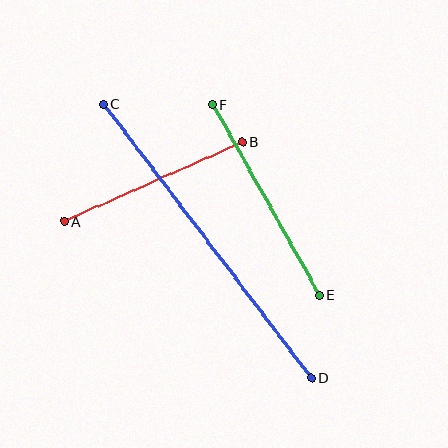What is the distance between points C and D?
The distance is approximately 344 pixels.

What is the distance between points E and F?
The distance is approximately 219 pixels.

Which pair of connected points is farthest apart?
Points C and D are farthest apart.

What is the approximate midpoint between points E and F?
The midpoint is at approximately (266, 200) pixels.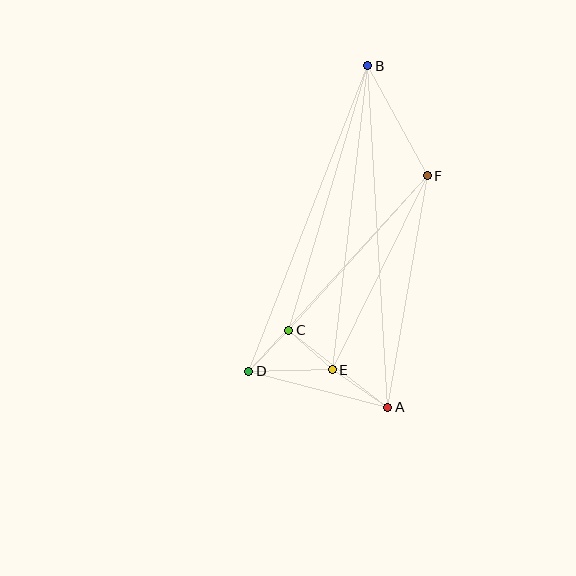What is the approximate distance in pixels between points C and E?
The distance between C and E is approximately 59 pixels.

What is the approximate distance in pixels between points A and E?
The distance between A and E is approximately 67 pixels.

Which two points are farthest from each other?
Points A and B are farthest from each other.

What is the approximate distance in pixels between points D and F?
The distance between D and F is approximately 265 pixels.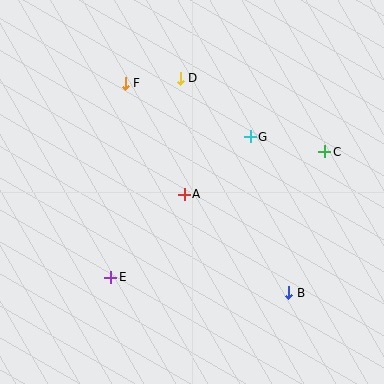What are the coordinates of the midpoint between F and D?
The midpoint between F and D is at (153, 81).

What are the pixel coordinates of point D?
Point D is at (180, 78).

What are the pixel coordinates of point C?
Point C is at (325, 152).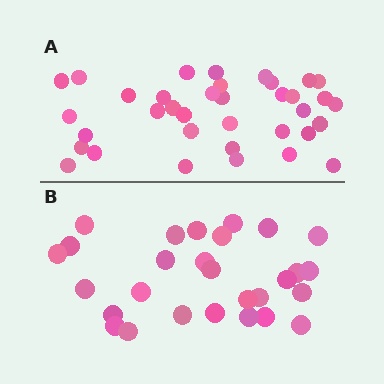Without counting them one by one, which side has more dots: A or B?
Region A (the top region) has more dots.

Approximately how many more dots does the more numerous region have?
Region A has roughly 8 or so more dots than region B.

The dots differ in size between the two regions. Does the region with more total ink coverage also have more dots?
No. Region B has more total ink coverage because its dots are larger, but region A actually contains more individual dots. Total area can be misleading — the number of items is what matters here.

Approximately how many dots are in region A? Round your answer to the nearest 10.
About 40 dots. (The exact count is 36, which rounds to 40.)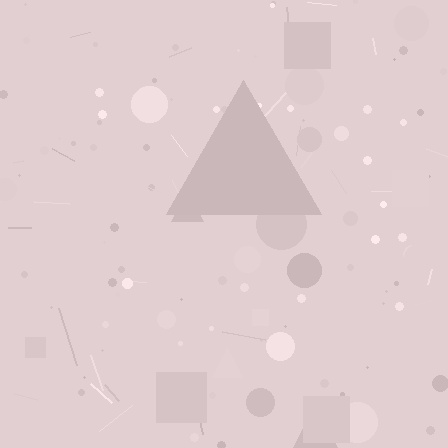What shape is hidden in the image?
A triangle is hidden in the image.